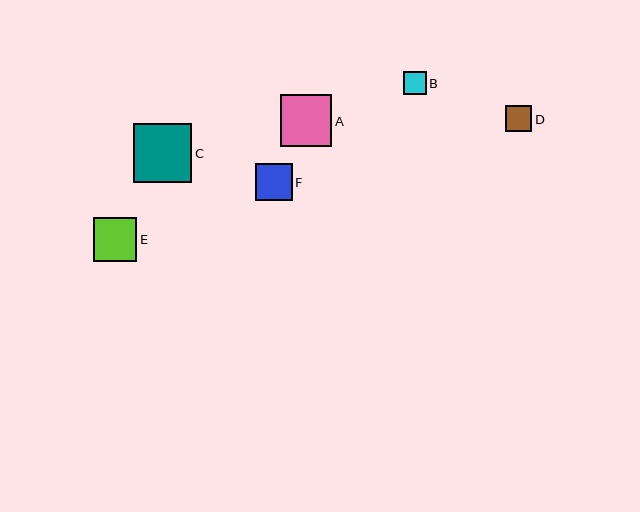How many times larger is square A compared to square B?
Square A is approximately 2.2 times the size of square B.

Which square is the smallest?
Square B is the smallest with a size of approximately 23 pixels.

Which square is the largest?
Square C is the largest with a size of approximately 59 pixels.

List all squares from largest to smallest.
From largest to smallest: C, A, E, F, D, B.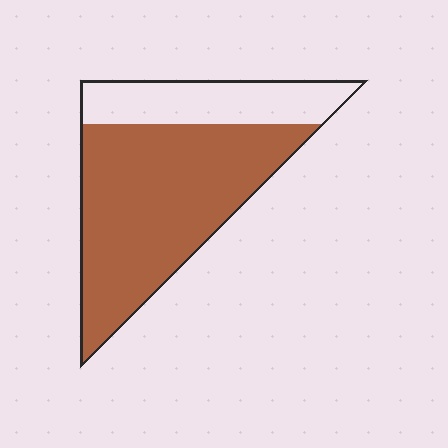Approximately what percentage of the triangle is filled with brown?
Approximately 70%.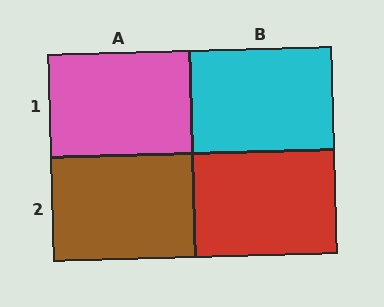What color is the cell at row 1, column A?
Pink.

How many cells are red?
1 cell is red.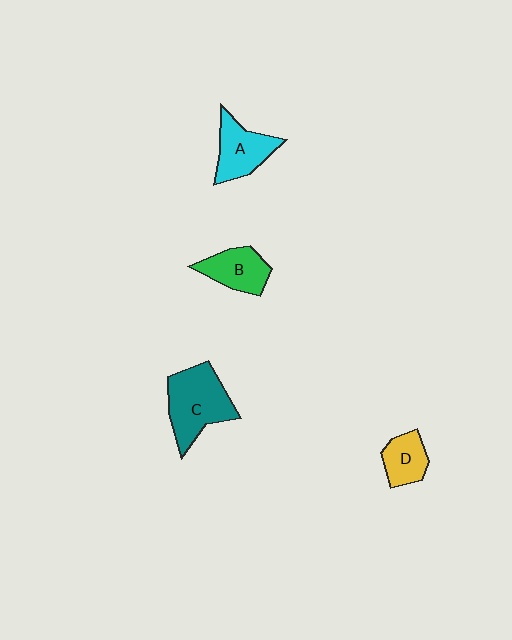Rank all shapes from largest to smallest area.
From largest to smallest: C (teal), A (cyan), B (green), D (yellow).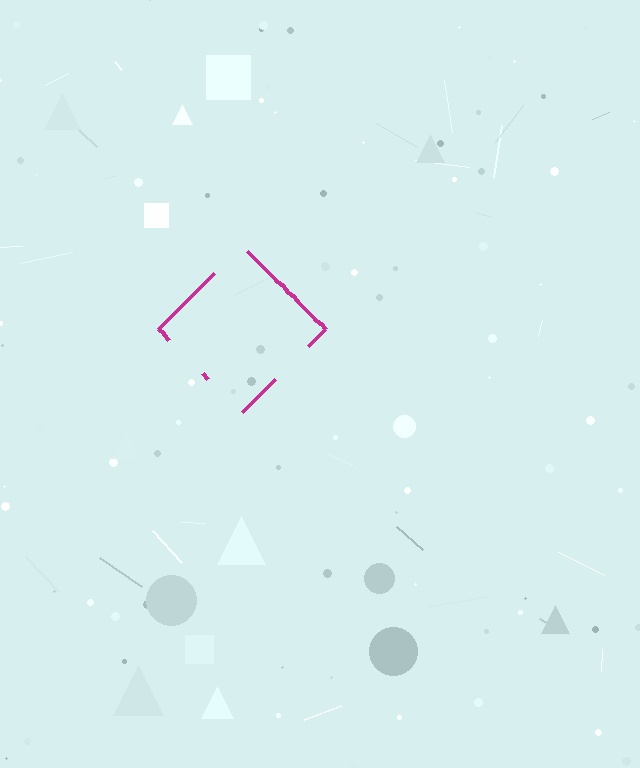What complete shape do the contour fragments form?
The contour fragments form a diamond.